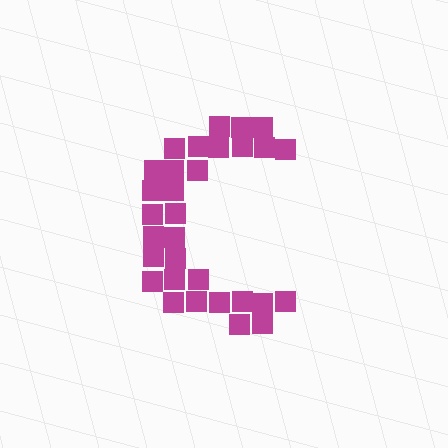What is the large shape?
The large shape is the letter C.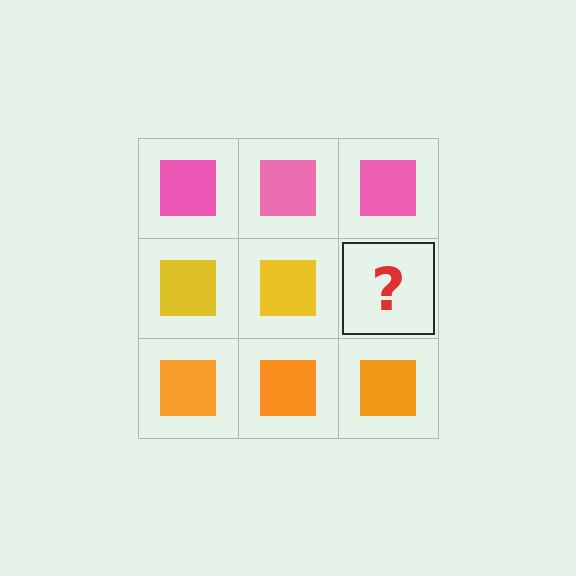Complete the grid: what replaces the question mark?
The question mark should be replaced with a yellow square.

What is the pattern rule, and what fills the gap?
The rule is that each row has a consistent color. The gap should be filled with a yellow square.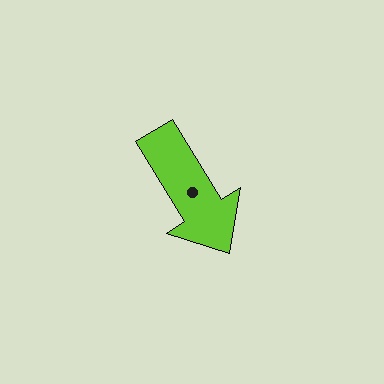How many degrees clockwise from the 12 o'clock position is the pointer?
Approximately 148 degrees.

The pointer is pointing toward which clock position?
Roughly 5 o'clock.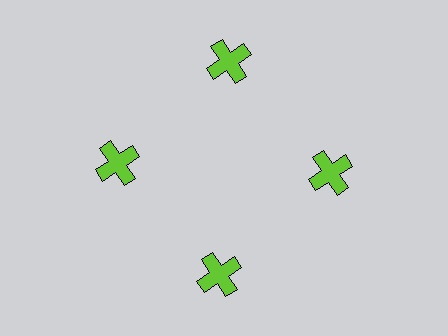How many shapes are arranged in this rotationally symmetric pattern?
There are 4 shapes, arranged in 4 groups of 1.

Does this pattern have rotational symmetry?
Yes, this pattern has 4-fold rotational symmetry. It looks the same after rotating 90 degrees around the center.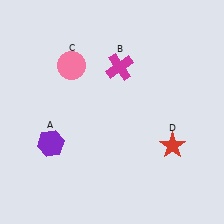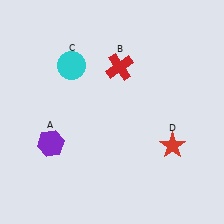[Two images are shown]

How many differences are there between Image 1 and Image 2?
There are 2 differences between the two images.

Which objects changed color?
B changed from magenta to red. C changed from pink to cyan.